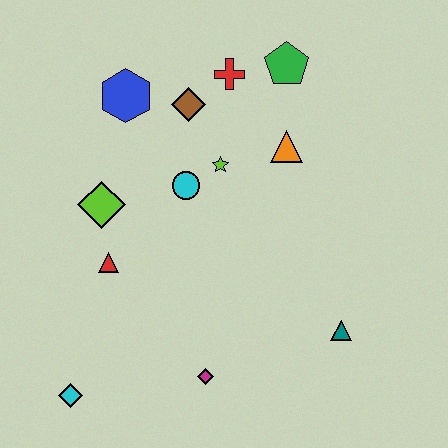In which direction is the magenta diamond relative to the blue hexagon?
The magenta diamond is below the blue hexagon.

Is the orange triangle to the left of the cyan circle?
No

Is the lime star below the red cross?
Yes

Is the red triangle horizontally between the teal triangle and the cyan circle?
No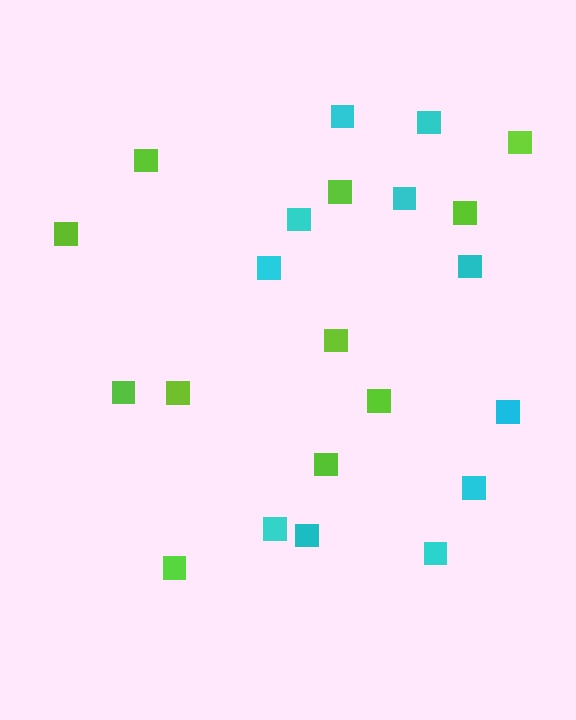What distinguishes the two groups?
There are 2 groups: one group of cyan squares (11) and one group of lime squares (11).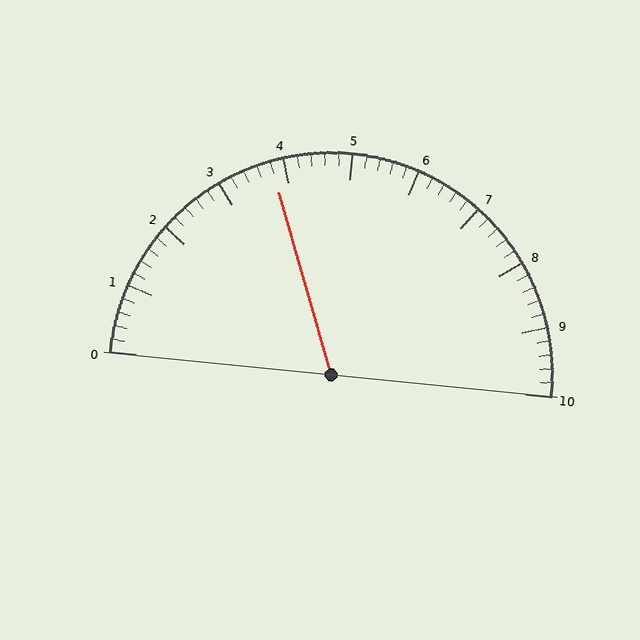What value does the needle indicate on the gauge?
The needle indicates approximately 3.8.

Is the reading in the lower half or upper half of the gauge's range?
The reading is in the lower half of the range (0 to 10).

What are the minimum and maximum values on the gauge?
The gauge ranges from 0 to 10.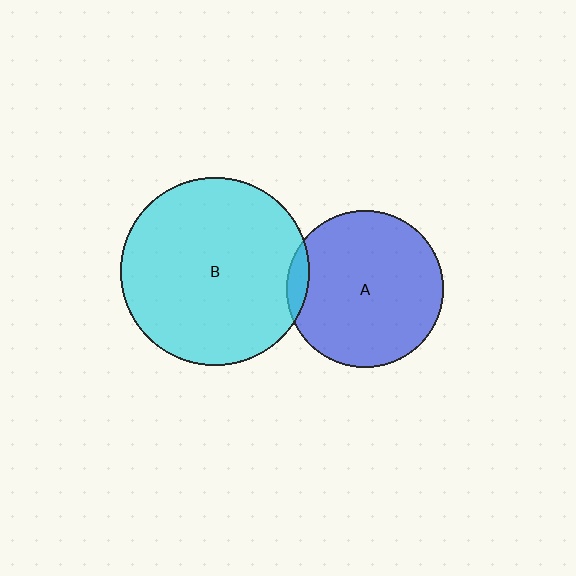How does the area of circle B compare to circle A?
Approximately 1.5 times.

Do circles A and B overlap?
Yes.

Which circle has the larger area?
Circle B (cyan).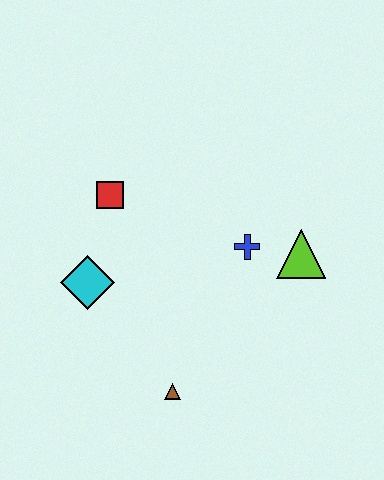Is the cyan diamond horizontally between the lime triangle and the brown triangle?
No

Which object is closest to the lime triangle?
The blue cross is closest to the lime triangle.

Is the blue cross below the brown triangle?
No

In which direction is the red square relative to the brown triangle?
The red square is above the brown triangle.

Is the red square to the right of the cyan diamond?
Yes